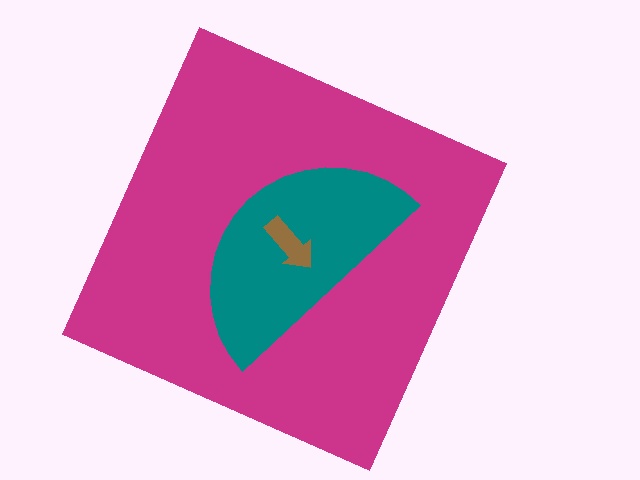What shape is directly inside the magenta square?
The teal semicircle.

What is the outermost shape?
The magenta square.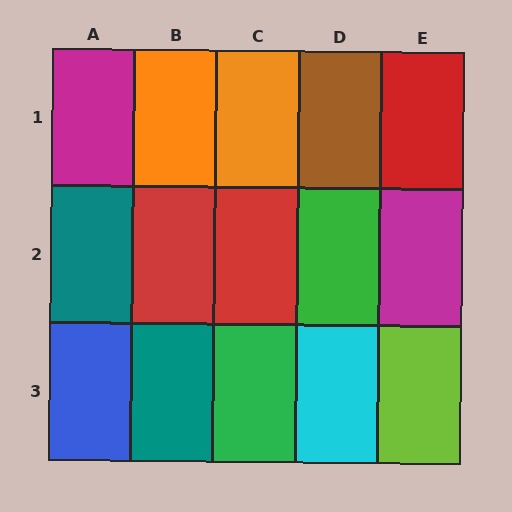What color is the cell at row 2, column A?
Teal.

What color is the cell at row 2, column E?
Magenta.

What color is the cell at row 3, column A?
Blue.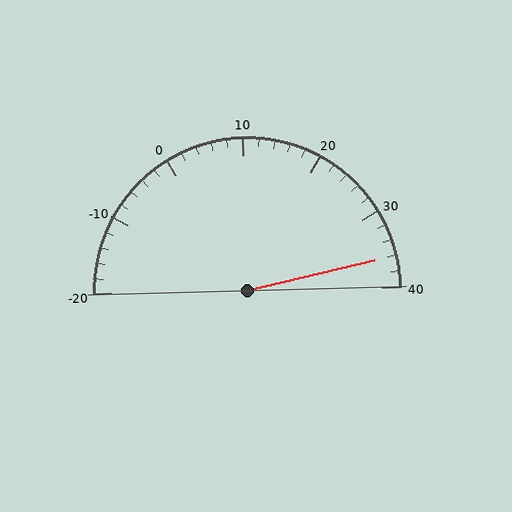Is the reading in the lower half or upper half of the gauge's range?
The reading is in the upper half of the range (-20 to 40).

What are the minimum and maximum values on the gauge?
The gauge ranges from -20 to 40.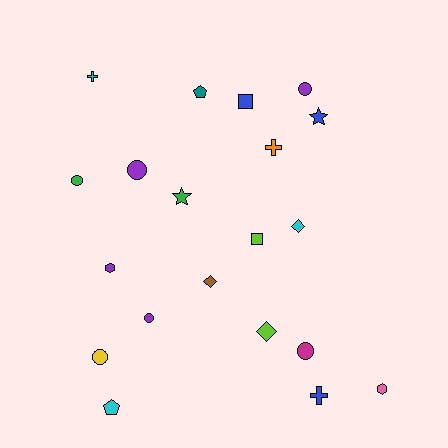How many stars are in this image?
There are 2 stars.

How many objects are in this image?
There are 20 objects.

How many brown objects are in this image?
There is 1 brown object.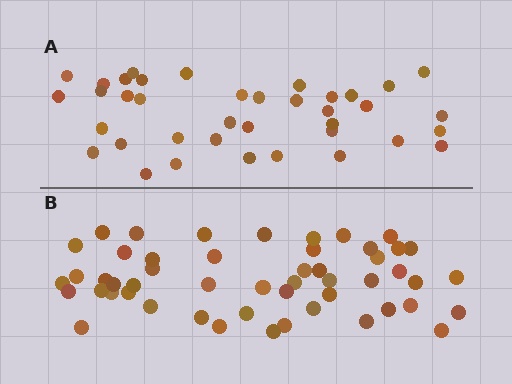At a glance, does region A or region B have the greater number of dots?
Region B (the bottom region) has more dots.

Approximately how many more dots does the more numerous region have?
Region B has approximately 15 more dots than region A.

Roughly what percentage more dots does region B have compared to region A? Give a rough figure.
About 35% more.